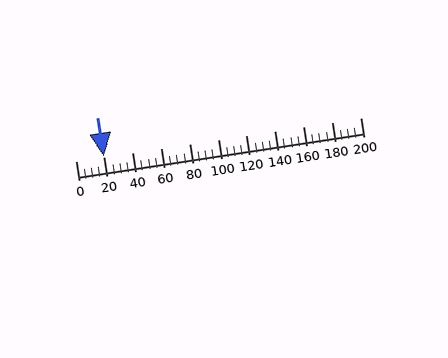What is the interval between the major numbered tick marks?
The major tick marks are spaced 20 units apart.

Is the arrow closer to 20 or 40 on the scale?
The arrow is closer to 20.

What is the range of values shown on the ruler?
The ruler shows values from 0 to 200.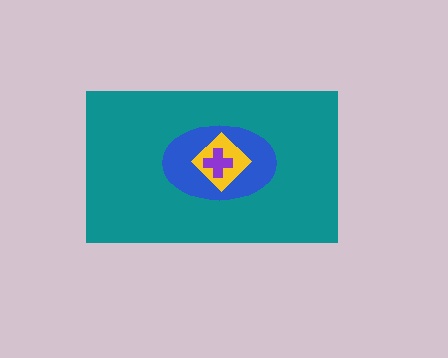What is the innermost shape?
The purple cross.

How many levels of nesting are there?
4.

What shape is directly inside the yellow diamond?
The purple cross.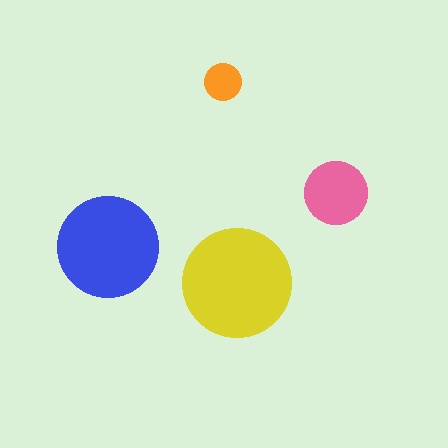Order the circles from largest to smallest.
the yellow one, the blue one, the pink one, the orange one.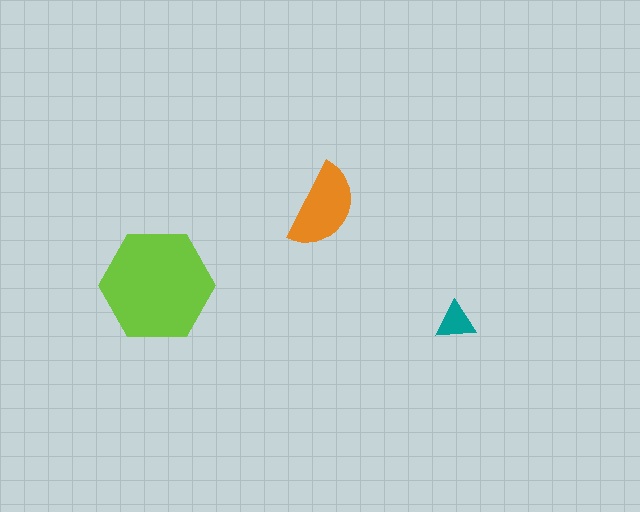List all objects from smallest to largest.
The teal triangle, the orange semicircle, the lime hexagon.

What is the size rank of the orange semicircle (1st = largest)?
2nd.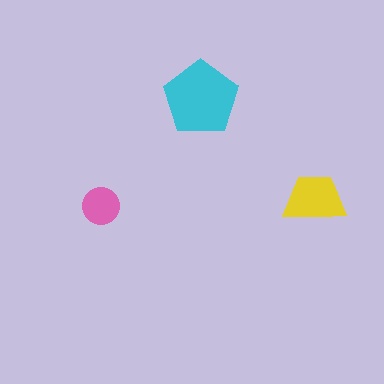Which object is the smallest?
The pink circle.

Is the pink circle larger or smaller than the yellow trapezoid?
Smaller.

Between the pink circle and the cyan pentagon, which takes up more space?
The cyan pentagon.